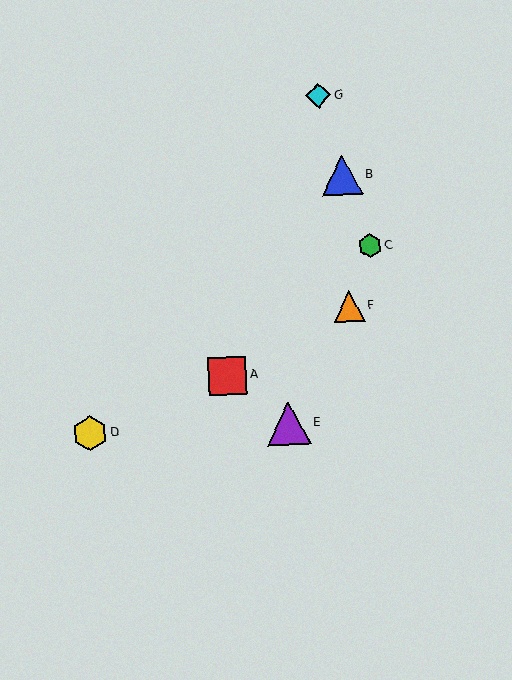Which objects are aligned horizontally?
Objects D, E are aligned horizontally.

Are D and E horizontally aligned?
Yes, both are at y≈433.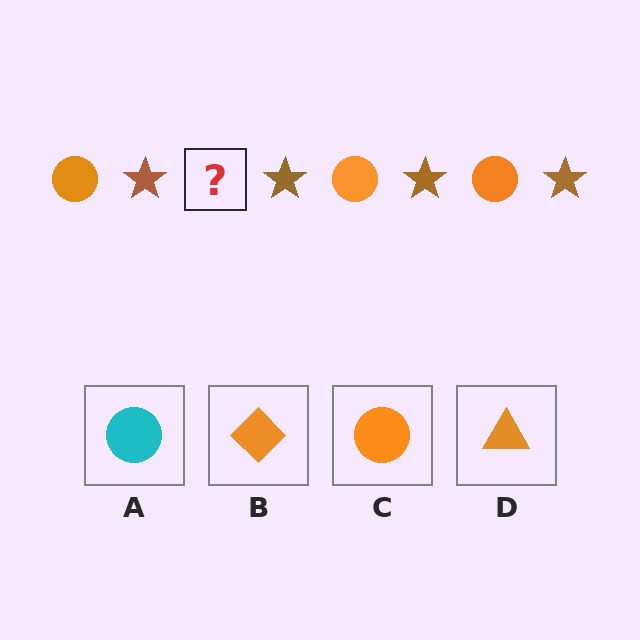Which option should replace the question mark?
Option C.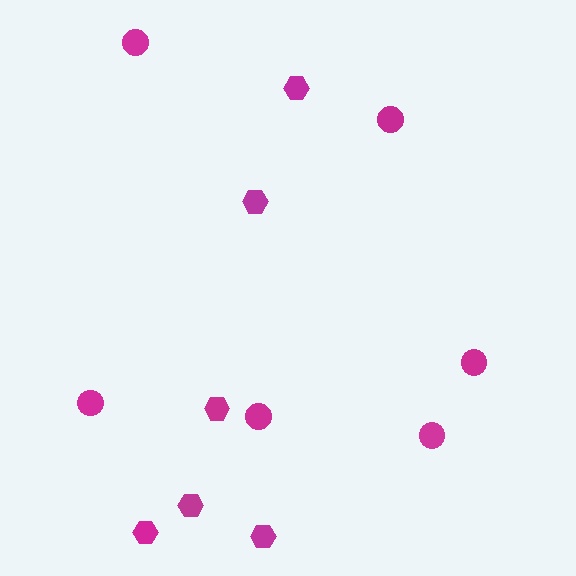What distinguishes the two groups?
There are 2 groups: one group of circles (6) and one group of hexagons (6).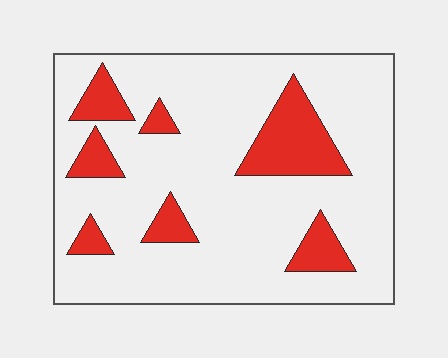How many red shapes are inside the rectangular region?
7.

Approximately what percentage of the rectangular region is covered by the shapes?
Approximately 20%.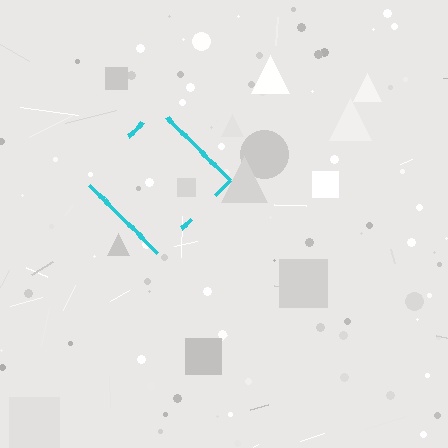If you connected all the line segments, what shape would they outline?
They would outline a diamond.